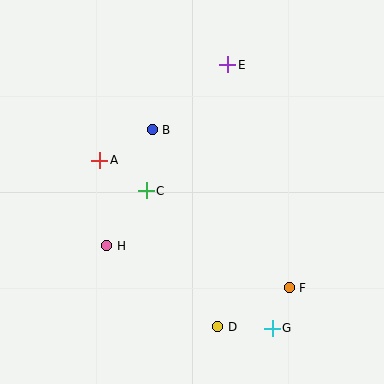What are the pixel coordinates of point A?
Point A is at (100, 160).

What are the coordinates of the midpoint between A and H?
The midpoint between A and H is at (103, 203).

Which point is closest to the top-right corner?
Point E is closest to the top-right corner.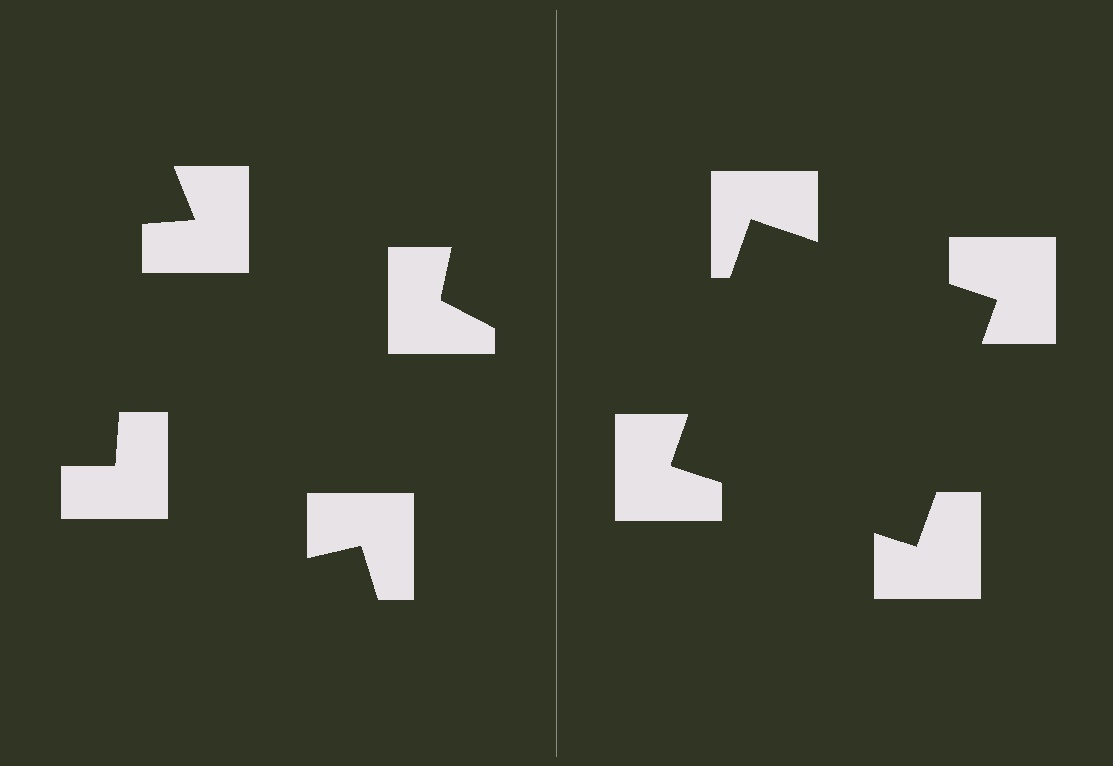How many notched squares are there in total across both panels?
8 — 4 on each side.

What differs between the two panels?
The notched squares are positioned identically on both sides; only the wedge orientations differ. On the right they align to a square; on the left they are misaligned.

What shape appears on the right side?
An illusory square.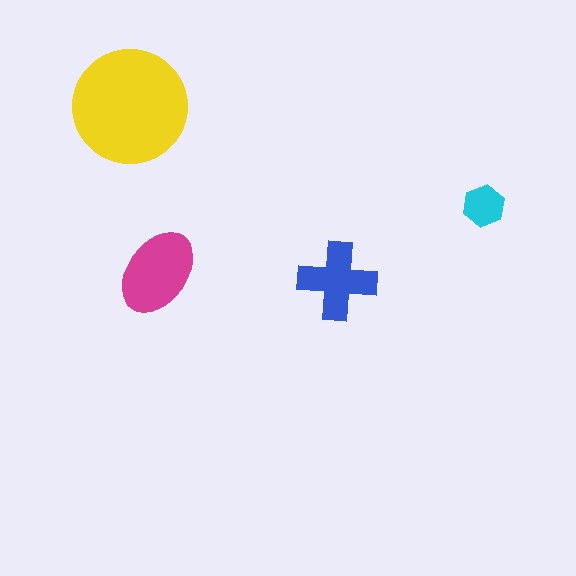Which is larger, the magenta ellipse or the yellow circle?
The yellow circle.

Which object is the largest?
The yellow circle.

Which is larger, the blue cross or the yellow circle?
The yellow circle.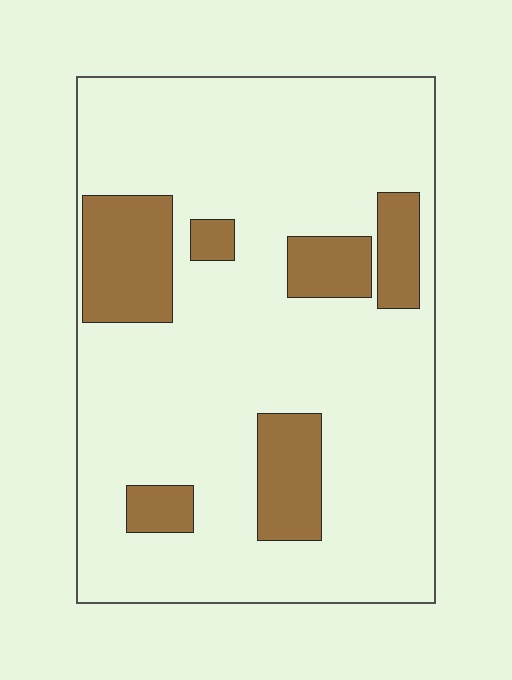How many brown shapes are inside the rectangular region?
6.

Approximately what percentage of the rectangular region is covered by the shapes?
Approximately 20%.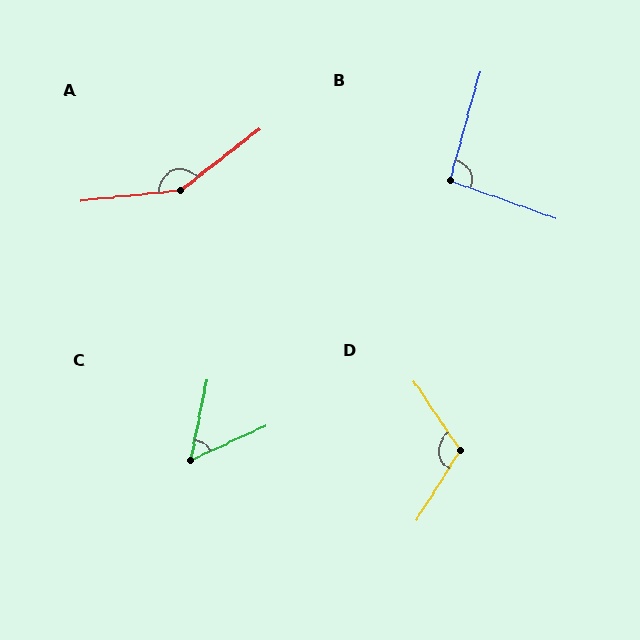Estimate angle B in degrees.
Approximately 94 degrees.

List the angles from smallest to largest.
C (54°), B (94°), D (115°), A (148°).